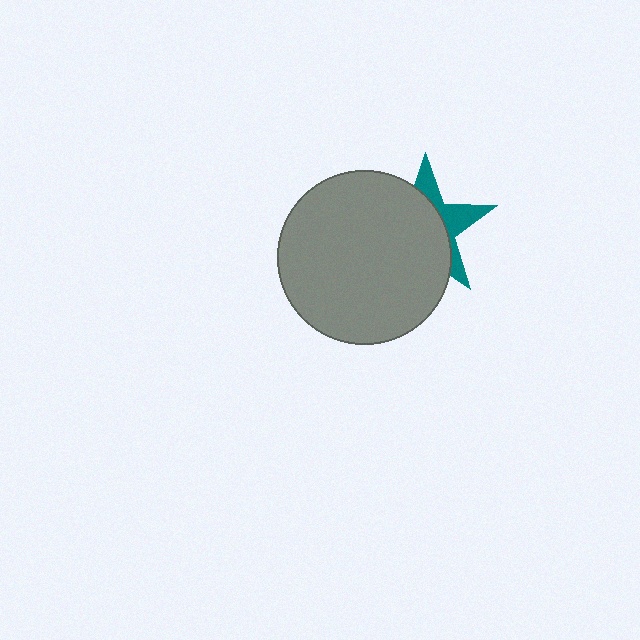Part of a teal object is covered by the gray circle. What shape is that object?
It is a star.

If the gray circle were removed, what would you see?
You would see the complete teal star.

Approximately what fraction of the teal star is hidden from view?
Roughly 66% of the teal star is hidden behind the gray circle.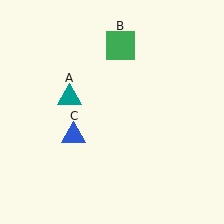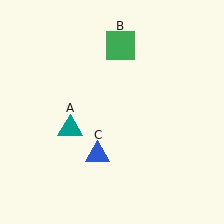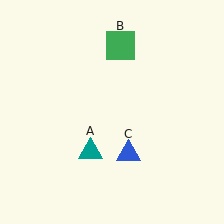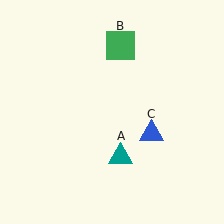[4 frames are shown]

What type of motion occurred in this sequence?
The teal triangle (object A), blue triangle (object C) rotated counterclockwise around the center of the scene.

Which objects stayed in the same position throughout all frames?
Green square (object B) remained stationary.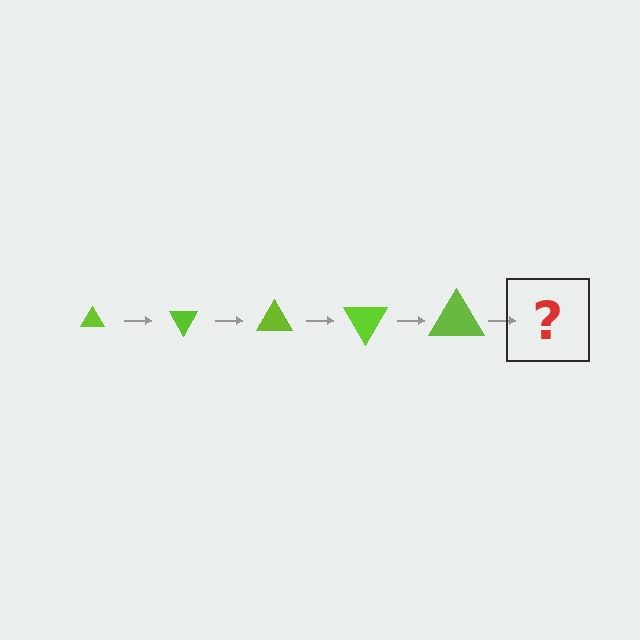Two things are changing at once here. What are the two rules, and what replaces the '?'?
The two rules are that the triangle grows larger each step and it rotates 60 degrees each step. The '?' should be a triangle, larger than the previous one and rotated 300 degrees from the start.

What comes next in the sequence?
The next element should be a triangle, larger than the previous one and rotated 300 degrees from the start.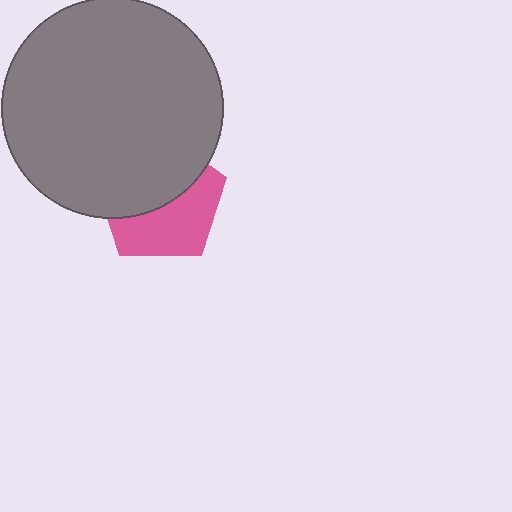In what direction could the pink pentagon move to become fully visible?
The pink pentagon could move down. That would shift it out from behind the gray circle entirely.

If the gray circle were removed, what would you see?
You would see the complete pink pentagon.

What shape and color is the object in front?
The object in front is a gray circle.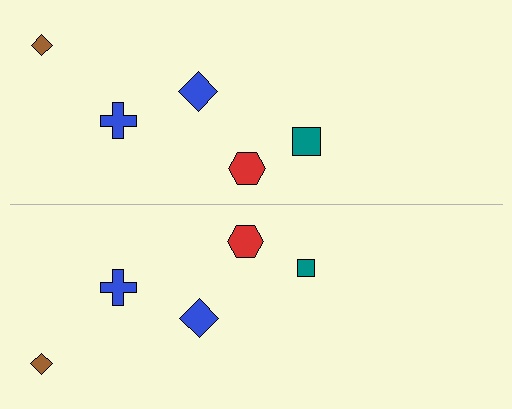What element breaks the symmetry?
The teal square on the bottom side has a different size than its mirror counterpart.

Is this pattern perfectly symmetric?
No, the pattern is not perfectly symmetric. The teal square on the bottom side has a different size than its mirror counterpart.